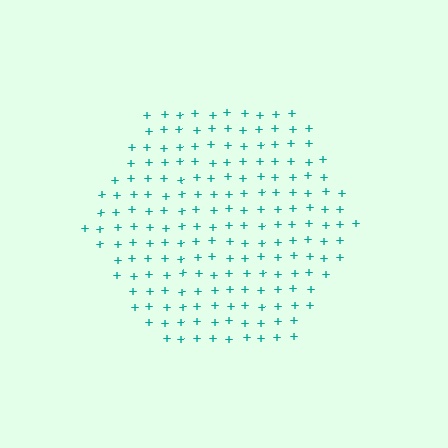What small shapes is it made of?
It is made of small plus signs.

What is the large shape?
The large shape is a hexagon.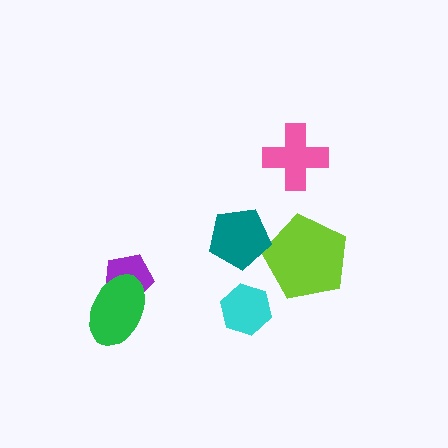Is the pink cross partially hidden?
No, no other shape covers it.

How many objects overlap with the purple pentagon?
1 object overlaps with the purple pentagon.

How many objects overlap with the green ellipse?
1 object overlaps with the green ellipse.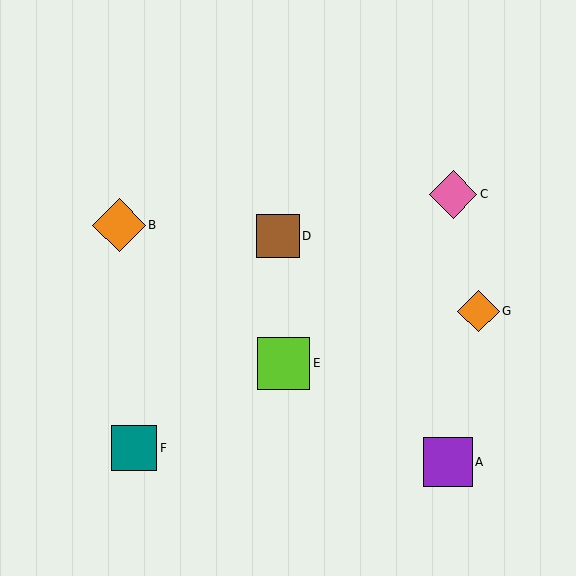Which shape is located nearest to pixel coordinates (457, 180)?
The pink diamond (labeled C) at (453, 194) is nearest to that location.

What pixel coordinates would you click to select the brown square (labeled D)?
Click at (278, 236) to select the brown square D.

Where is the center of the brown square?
The center of the brown square is at (278, 236).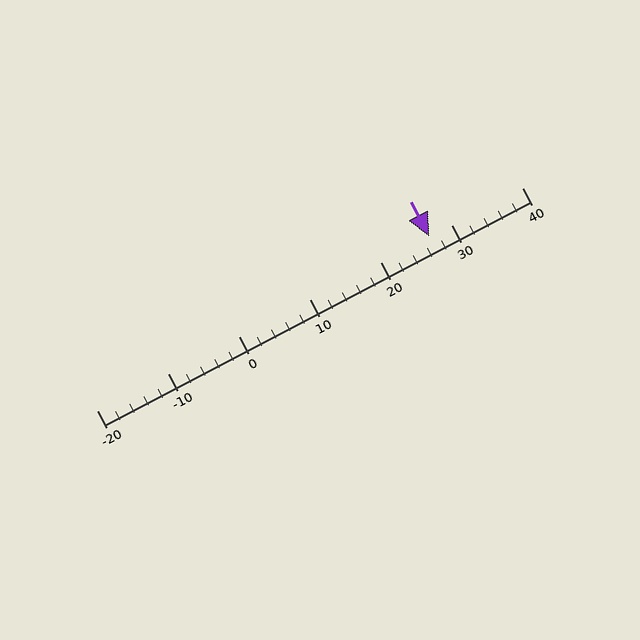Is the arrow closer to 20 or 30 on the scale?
The arrow is closer to 30.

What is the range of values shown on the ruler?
The ruler shows values from -20 to 40.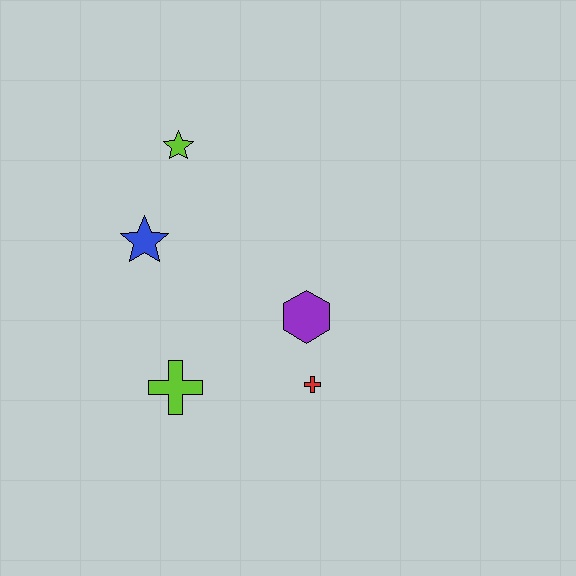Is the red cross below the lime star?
Yes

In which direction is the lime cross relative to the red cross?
The lime cross is to the left of the red cross.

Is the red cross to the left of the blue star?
No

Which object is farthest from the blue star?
The red cross is farthest from the blue star.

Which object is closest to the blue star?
The lime star is closest to the blue star.